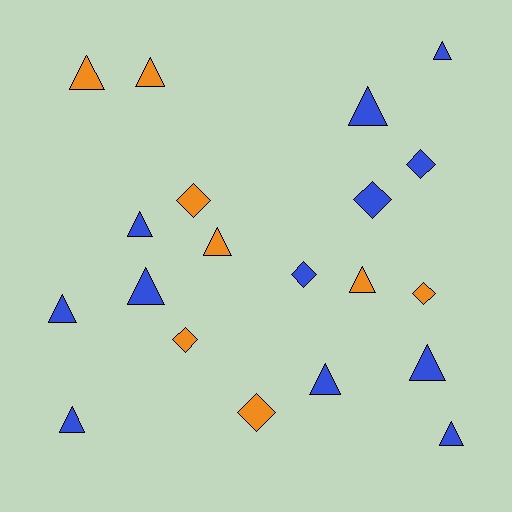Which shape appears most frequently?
Triangle, with 13 objects.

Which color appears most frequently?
Blue, with 12 objects.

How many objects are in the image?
There are 20 objects.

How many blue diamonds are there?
There are 3 blue diamonds.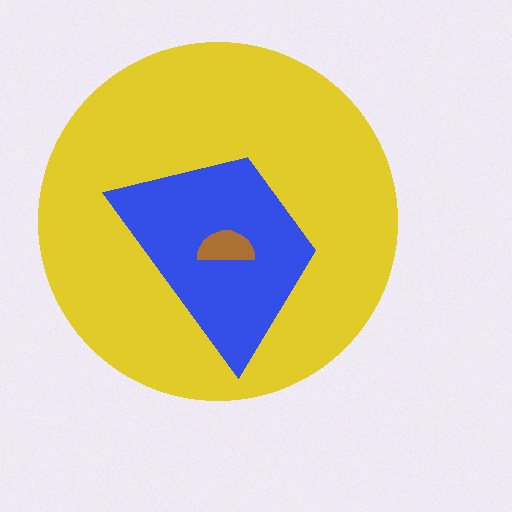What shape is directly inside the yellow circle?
The blue trapezoid.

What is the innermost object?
The brown semicircle.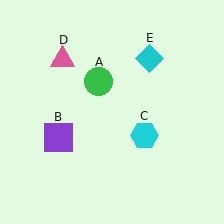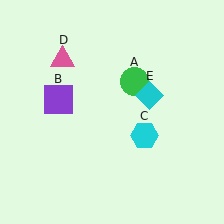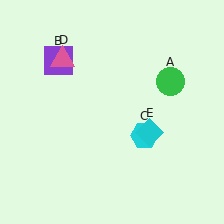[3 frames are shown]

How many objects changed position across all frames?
3 objects changed position: green circle (object A), purple square (object B), cyan diamond (object E).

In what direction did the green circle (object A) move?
The green circle (object A) moved right.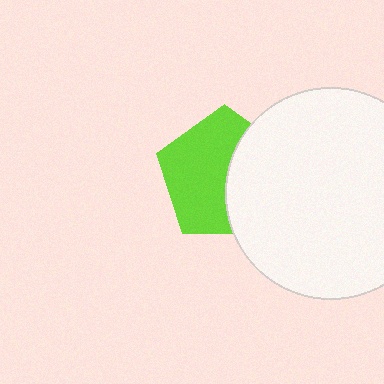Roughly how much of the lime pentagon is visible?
About half of it is visible (roughly 58%).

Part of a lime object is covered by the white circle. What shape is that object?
It is a pentagon.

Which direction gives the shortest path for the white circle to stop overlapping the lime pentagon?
Moving right gives the shortest separation.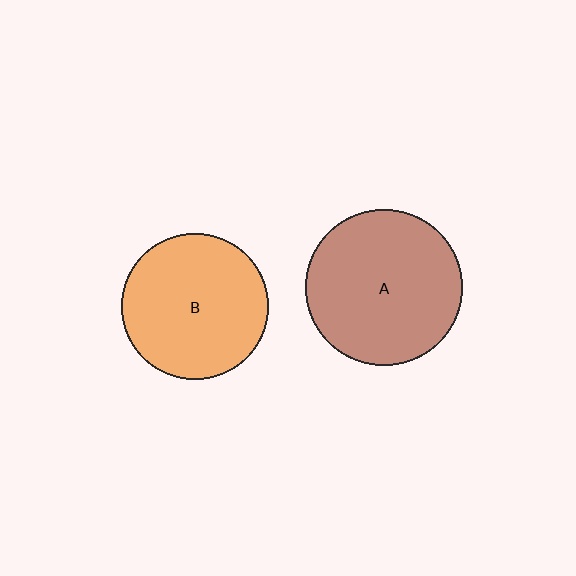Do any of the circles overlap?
No, none of the circles overlap.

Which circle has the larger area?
Circle A (brown).